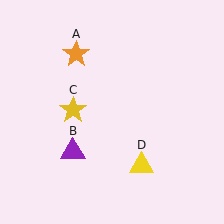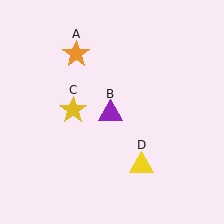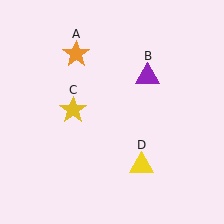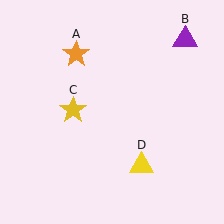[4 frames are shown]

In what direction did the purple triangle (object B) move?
The purple triangle (object B) moved up and to the right.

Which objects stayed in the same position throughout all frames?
Orange star (object A) and yellow star (object C) and yellow triangle (object D) remained stationary.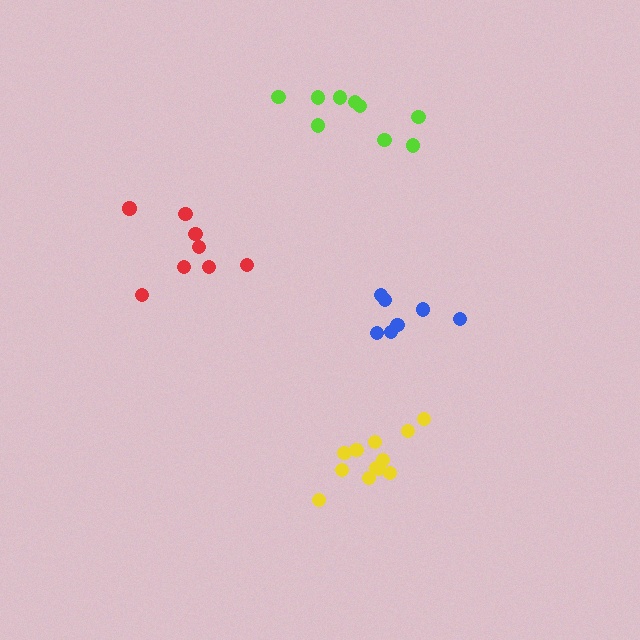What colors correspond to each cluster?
The clusters are colored: blue, lime, red, yellow.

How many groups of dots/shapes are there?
There are 4 groups.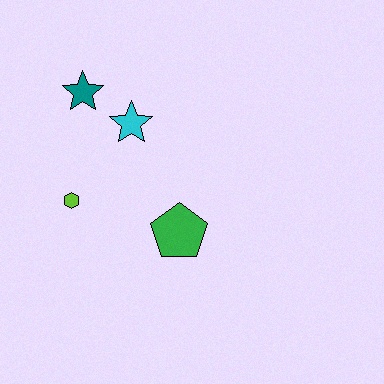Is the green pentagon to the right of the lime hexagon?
Yes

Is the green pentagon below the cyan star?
Yes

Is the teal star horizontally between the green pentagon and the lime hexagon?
Yes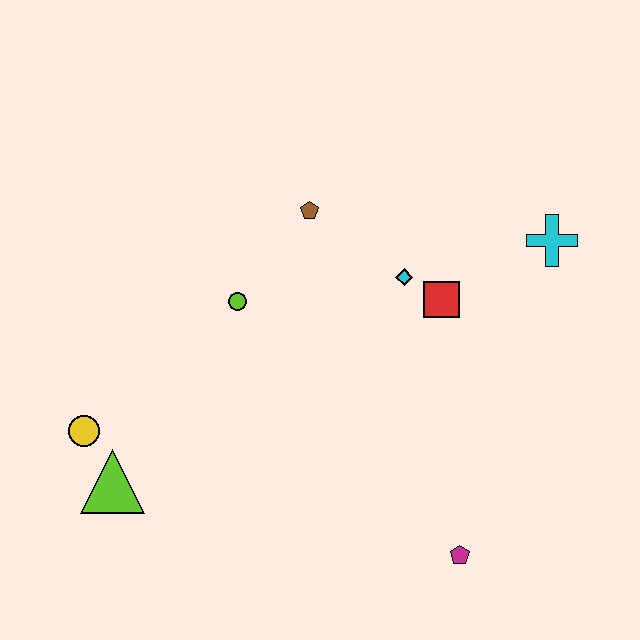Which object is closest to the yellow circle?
The lime triangle is closest to the yellow circle.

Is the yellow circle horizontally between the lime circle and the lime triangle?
No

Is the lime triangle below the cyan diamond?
Yes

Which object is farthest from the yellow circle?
The cyan cross is farthest from the yellow circle.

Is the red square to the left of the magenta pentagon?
Yes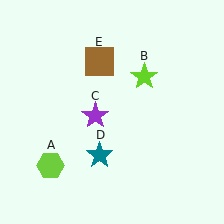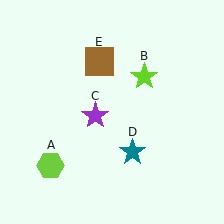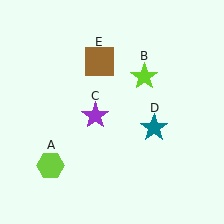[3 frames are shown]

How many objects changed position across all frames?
1 object changed position: teal star (object D).